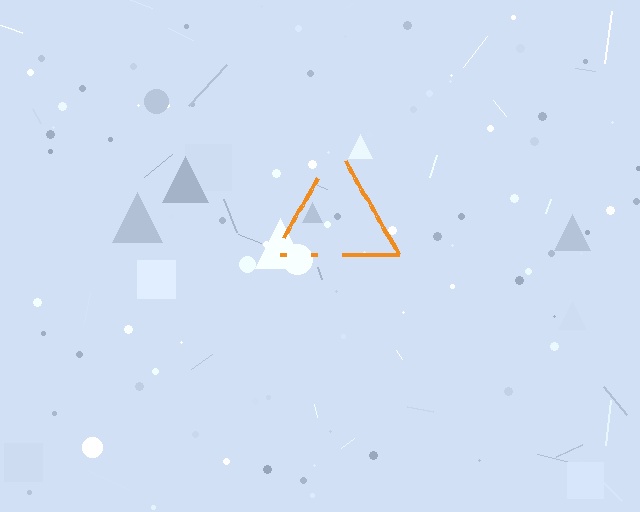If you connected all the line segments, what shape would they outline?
They would outline a triangle.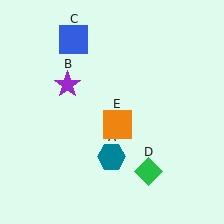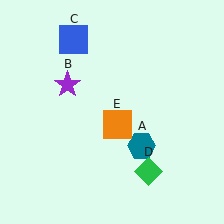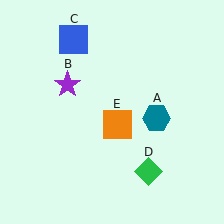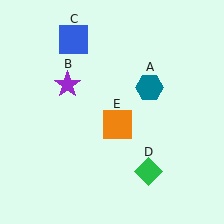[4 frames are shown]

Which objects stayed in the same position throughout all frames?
Purple star (object B) and blue square (object C) and green diamond (object D) and orange square (object E) remained stationary.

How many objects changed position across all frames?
1 object changed position: teal hexagon (object A).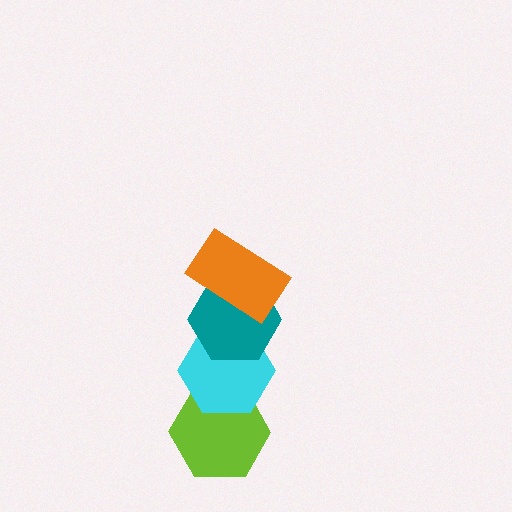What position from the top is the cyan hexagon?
The cyan hexagon is 3rd from the top.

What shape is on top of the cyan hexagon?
The teal hexagon is on top of the cyan hexagon.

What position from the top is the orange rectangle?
The orange rectangle is 1st from the top.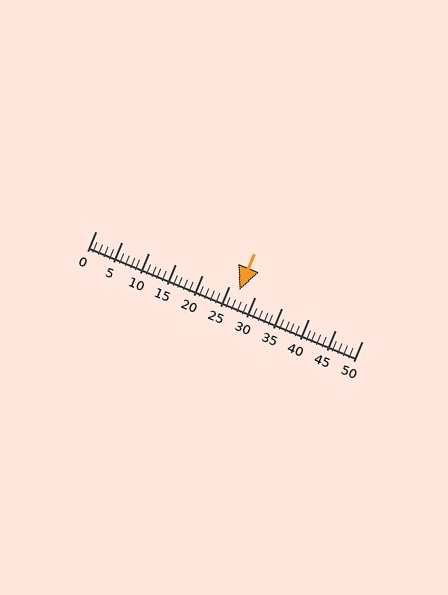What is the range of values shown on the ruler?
The ruler shows values from 0 to 50.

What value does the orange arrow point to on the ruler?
The orange arrow points to approximately 27.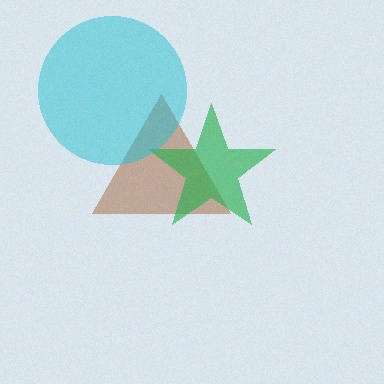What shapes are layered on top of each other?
The layered shapes are: a brown triangle, a green star, a cyan circle.